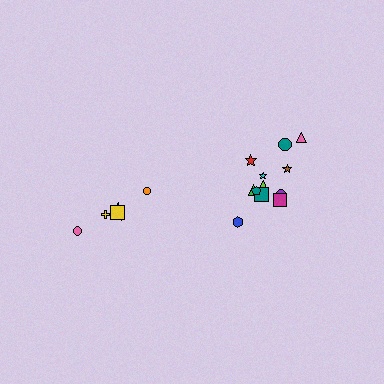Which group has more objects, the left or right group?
The right group.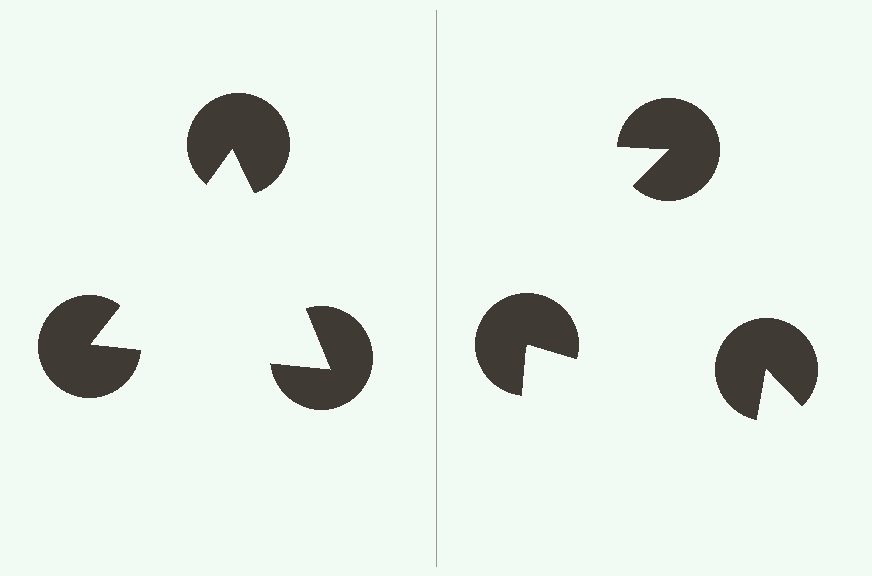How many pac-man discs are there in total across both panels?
6 — 3 on each side.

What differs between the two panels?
The pac-man discs are positioned identically on both sides; only the wedge orientations differ. On the left they align to a triangle; on the right they are misaligned.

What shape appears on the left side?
An illusory triangle.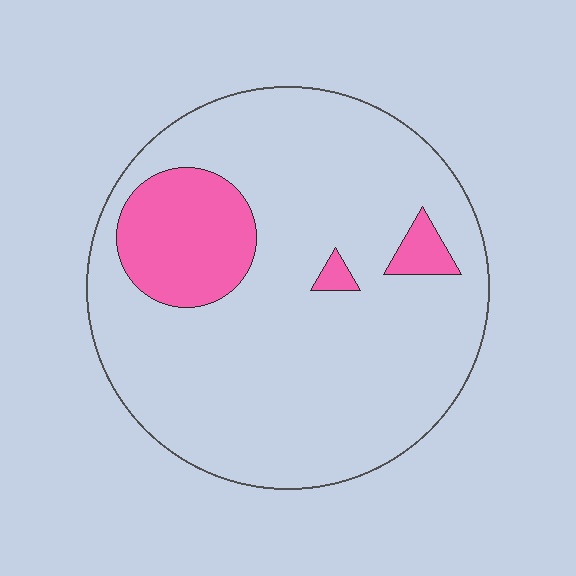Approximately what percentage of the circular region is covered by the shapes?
Approximately 15%.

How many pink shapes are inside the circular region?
3.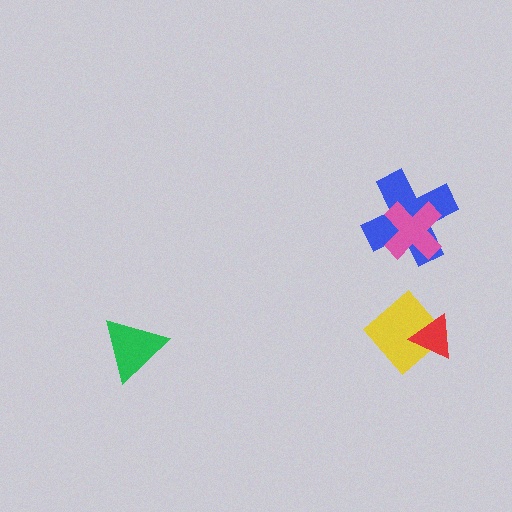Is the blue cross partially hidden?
Yes, it is partially covered by another shape.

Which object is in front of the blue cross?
The pink cross is in front of the blue cross.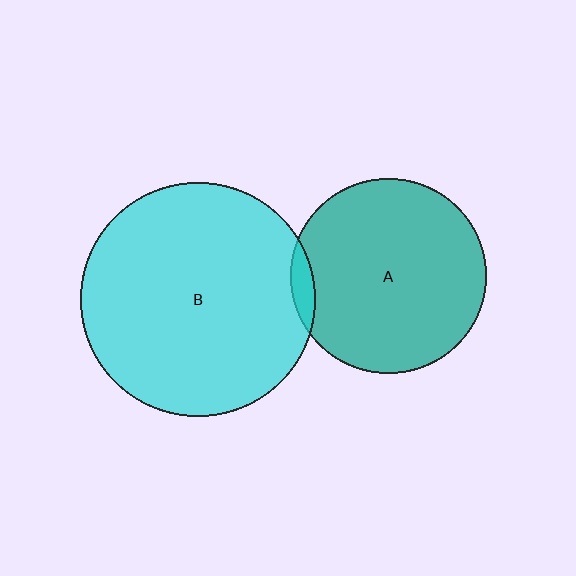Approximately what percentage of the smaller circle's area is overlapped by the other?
Approximately 5%.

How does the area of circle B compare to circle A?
Approximately 1.4 times.